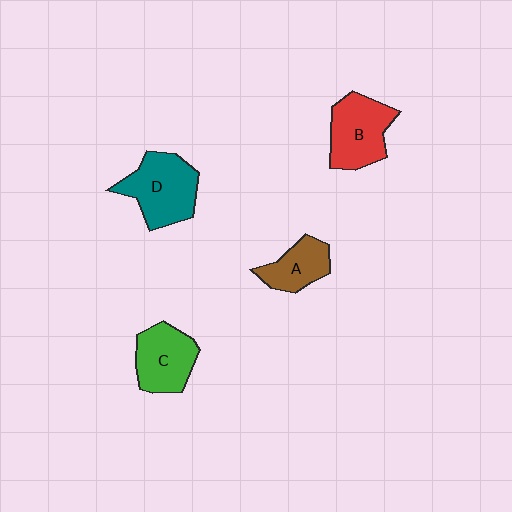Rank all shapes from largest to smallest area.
From largest to smallest: D (teal), B (red), C (green), A (brown).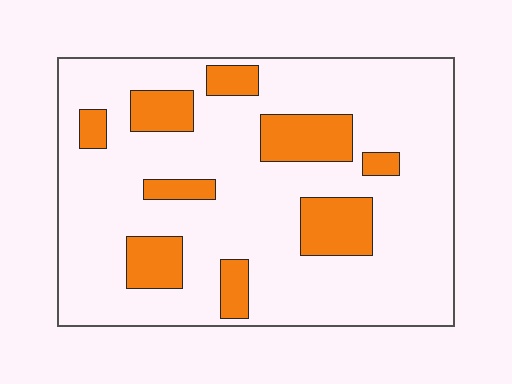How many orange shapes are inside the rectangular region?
9.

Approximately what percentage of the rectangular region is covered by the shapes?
Approximately 20%.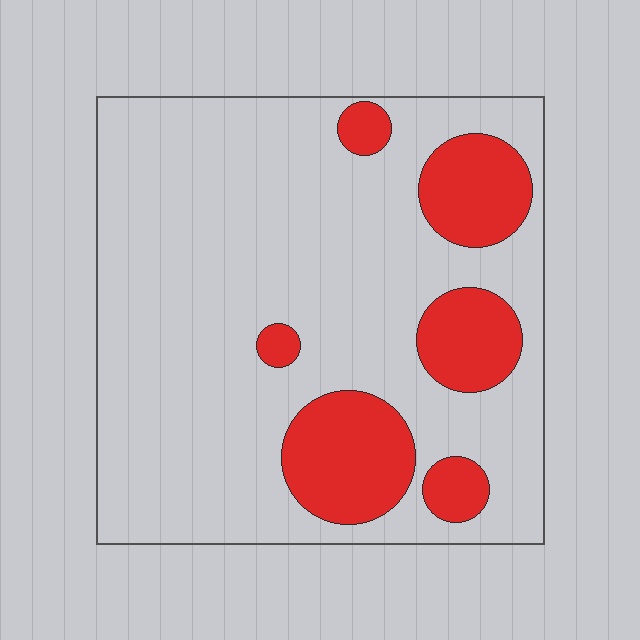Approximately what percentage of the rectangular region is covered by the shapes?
Approximately 20%.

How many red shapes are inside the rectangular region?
6.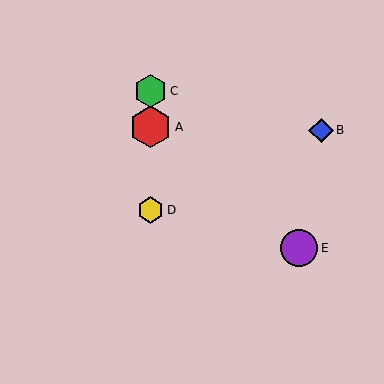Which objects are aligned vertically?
Objects A, C, D are aligned vertically.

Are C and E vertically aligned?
No, C is at x≈151 and E is at x≈299.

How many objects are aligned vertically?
3 objects (A, C, D) are aligned vertically.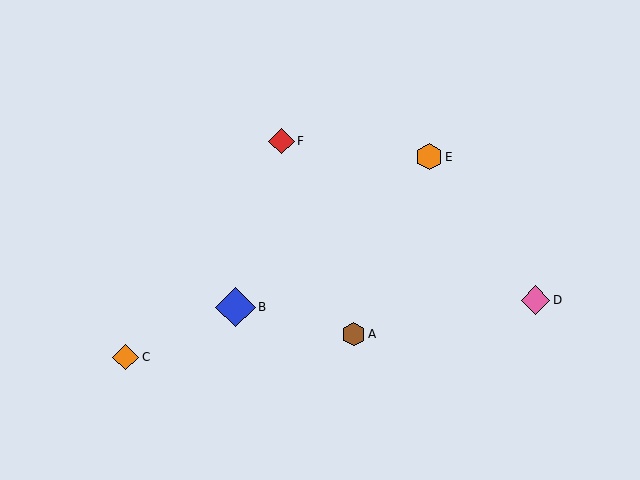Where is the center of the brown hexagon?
The center of the brown hexagon is at (353, 334).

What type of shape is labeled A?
Shape A is a brown hexagon.